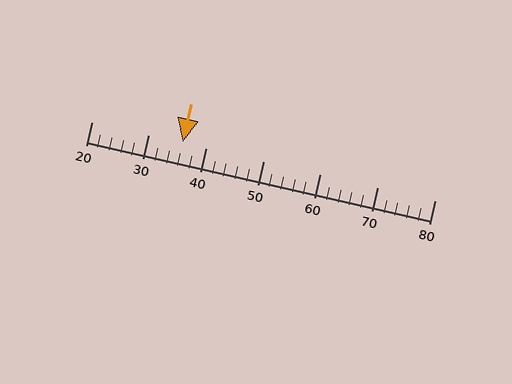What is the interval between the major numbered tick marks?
The major tick marks are spaced 10 units apart.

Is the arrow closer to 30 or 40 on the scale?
The arrow is closer to 40.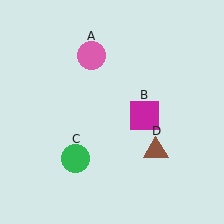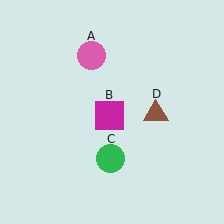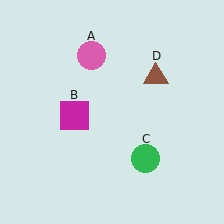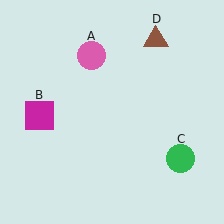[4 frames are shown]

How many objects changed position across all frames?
3 objects changed position: magenta square (object B), green circle (object C), brown triangle (object D).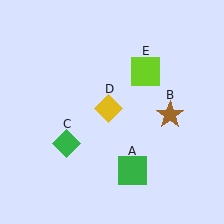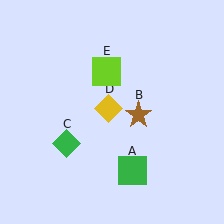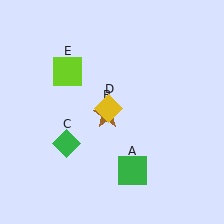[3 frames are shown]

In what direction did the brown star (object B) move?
The brown star (object B) moved left.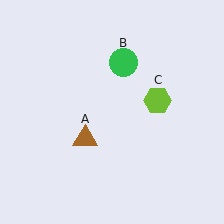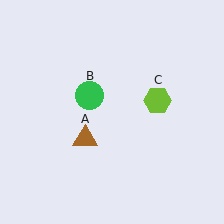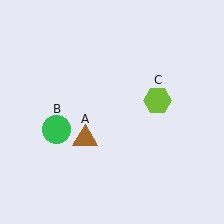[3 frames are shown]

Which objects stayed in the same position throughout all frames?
Brown triangle (object A) and lime hexagon (object C) remained stationary.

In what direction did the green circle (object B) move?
The green circle (object B) moved down and to the left.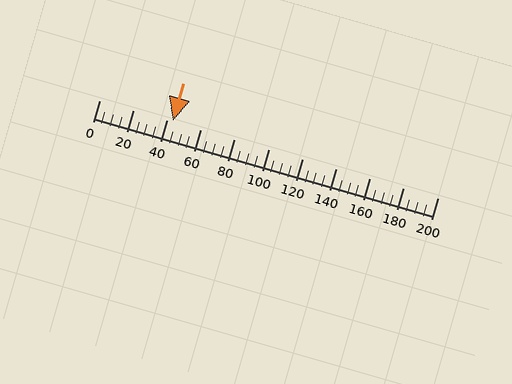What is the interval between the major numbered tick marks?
The major tick marks are spaced 20 units apart.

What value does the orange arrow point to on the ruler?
The orange arrow points to approximately 44.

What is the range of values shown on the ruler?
The ruler shows values from 0 to 200.